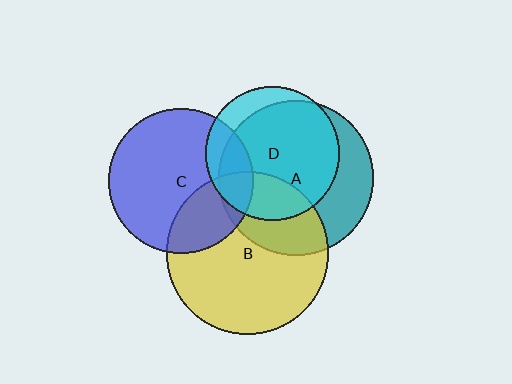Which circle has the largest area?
Circle B (yellow).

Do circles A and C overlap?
Yes.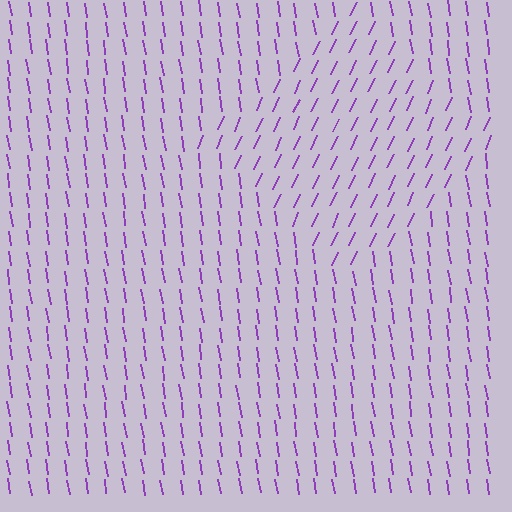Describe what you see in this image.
The image is filled with small purple line segments. A diamond region in the image has lines oriented differently from the surrounding lines, creating a visible texture boundary.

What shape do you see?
I see a diamond.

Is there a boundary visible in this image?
Yes, there is a texture boundary formed by a change in line orientation.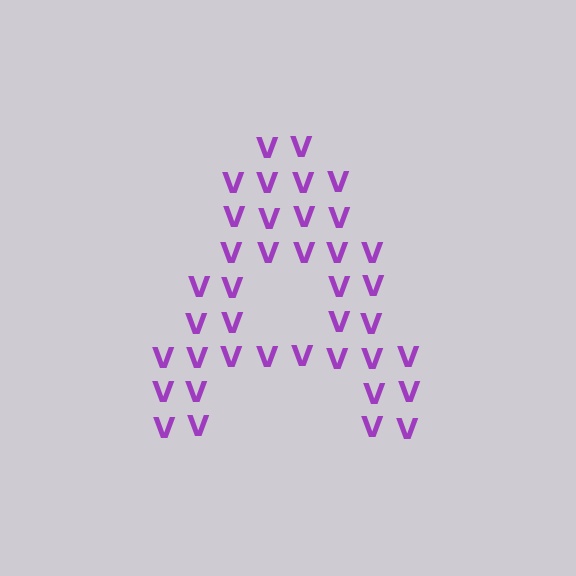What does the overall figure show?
The overall figure shows the letter A.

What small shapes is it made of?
It is made of small letter V's.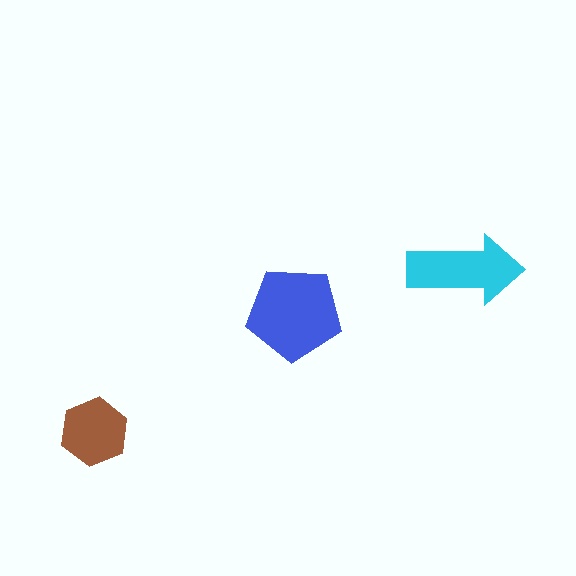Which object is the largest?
The blue pentagon.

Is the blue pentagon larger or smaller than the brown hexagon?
Larger.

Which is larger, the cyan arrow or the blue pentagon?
The blue pentagon.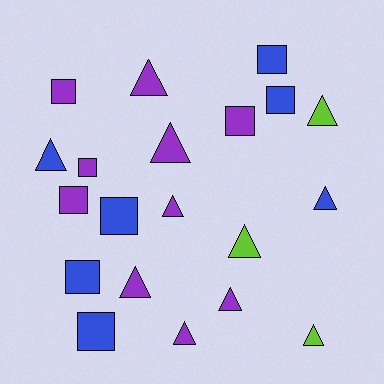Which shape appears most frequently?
Triangle, with 11 objects.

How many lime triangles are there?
There are 3 lime triangles.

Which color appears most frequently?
Purple, with 10 objects.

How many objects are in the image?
There are 20 objects.